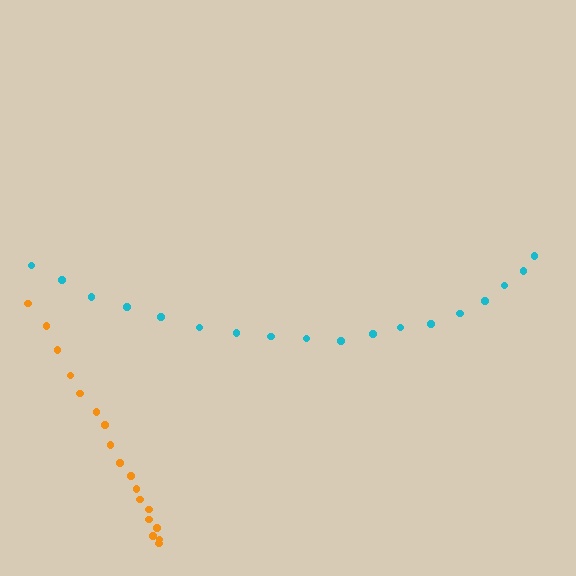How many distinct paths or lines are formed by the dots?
There are 2 distinct paths.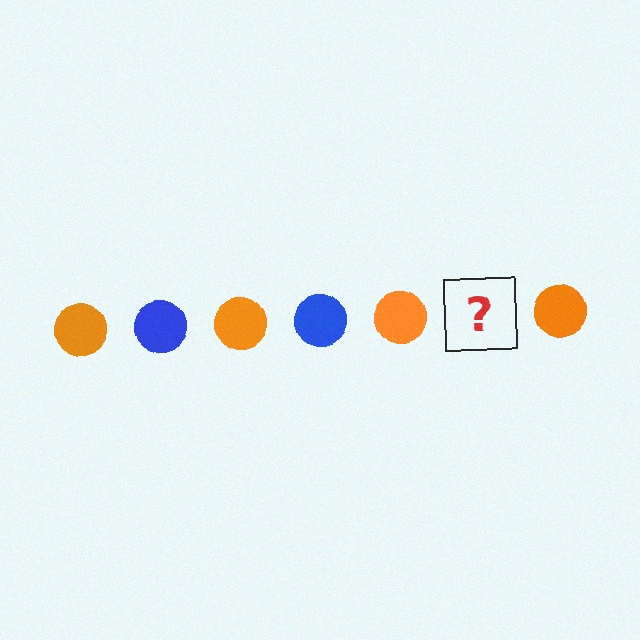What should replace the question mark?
The question mark should be replaced with a blue circle.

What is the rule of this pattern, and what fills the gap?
The rule is that the pattern cycles through orange, blue circles. The gap should be filled with a blue circle.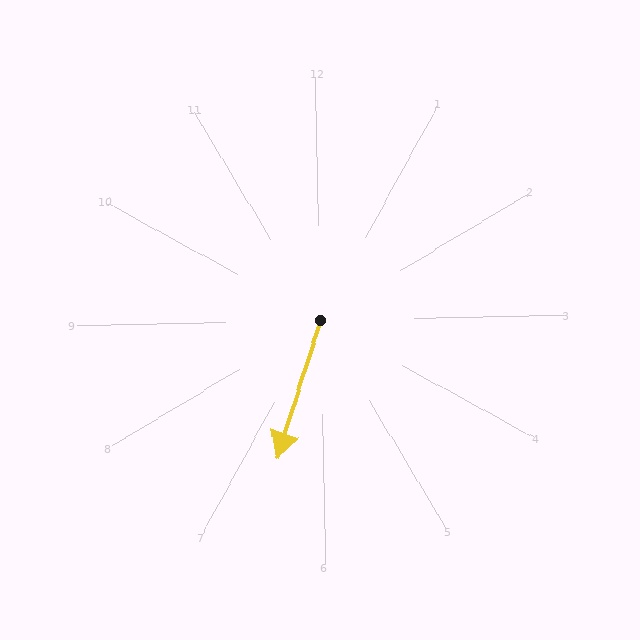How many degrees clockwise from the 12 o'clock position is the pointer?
Approximately 199 degrees.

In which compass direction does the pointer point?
South.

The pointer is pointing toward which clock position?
Roughly 7 o'clock.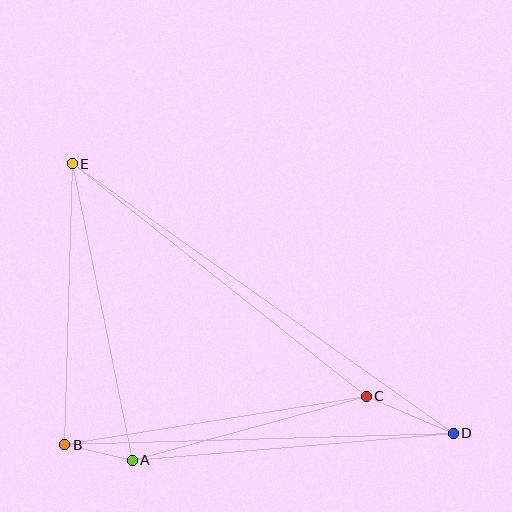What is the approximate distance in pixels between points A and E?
The distance between A and E is approximately 303 pixels.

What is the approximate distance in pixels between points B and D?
The distance between B and D is approximately 389 pixels.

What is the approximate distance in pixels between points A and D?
The distance between A and D is approximately 322 pixels.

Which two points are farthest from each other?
Points D and E are farthest from each other.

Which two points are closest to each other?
Points A and B are closest to each other.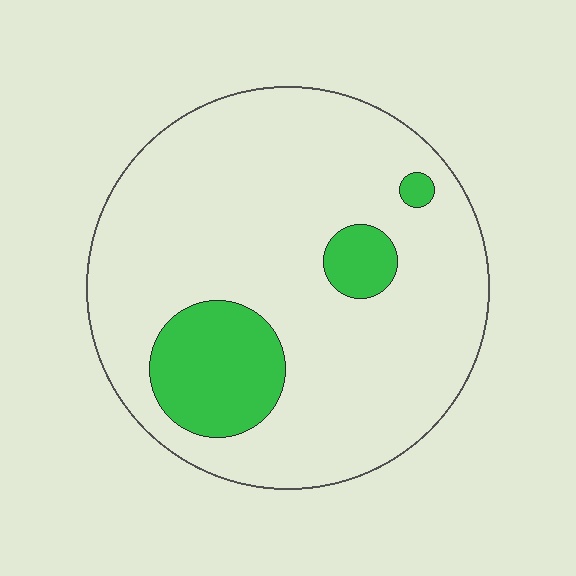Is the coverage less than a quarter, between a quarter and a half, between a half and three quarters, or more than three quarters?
Less than a quarter.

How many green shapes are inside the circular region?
3.